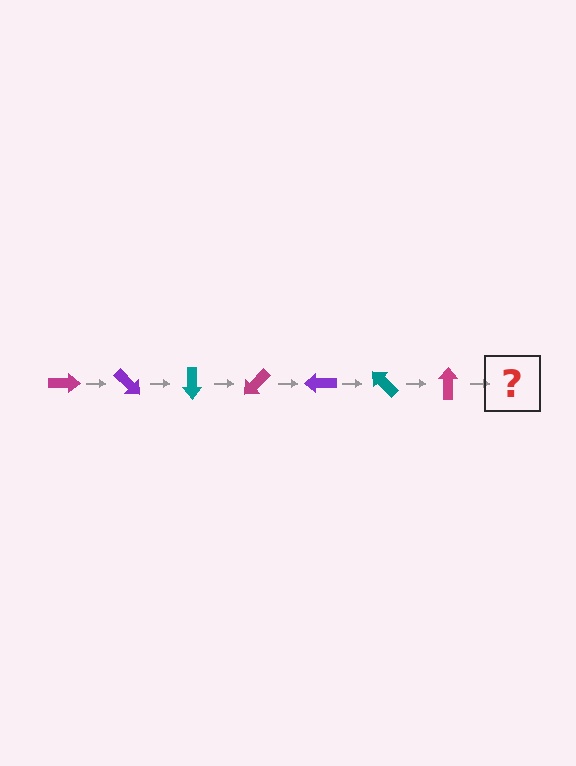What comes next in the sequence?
The next element should be a purple arrow, rotated 315 degrees from the start.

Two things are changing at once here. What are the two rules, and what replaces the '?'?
The two rules are that it rotates 45 degrees each step and the color cycles through magenta, purple, and teal. The '?' should be a purple arrow, rotated 315 degrees from the start.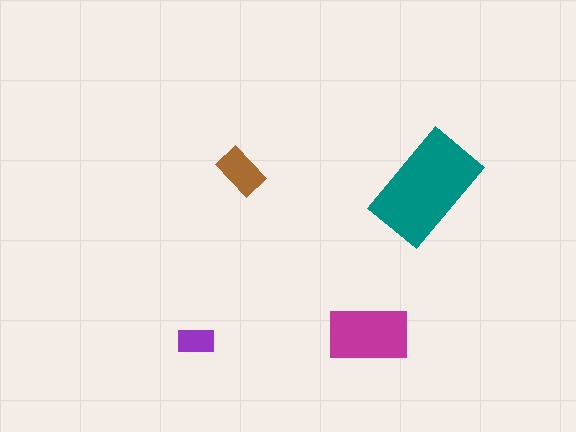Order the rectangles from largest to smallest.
the teal one, the magenta one, the brown one, the purple one.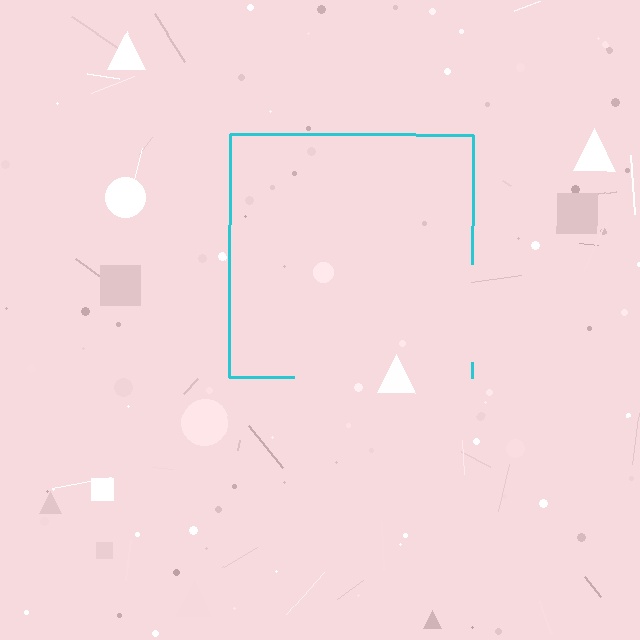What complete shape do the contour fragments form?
The contour fragments form a square.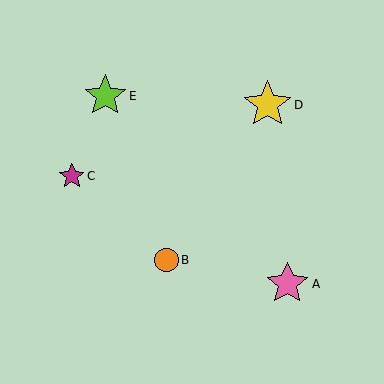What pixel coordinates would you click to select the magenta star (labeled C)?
Click at (72, 176) to select the magenta star C.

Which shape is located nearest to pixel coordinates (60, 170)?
The magenta star (labeled C) at (72, 176) is nearest to that location.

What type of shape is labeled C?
Shape C is a magenta star.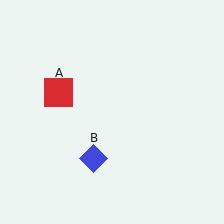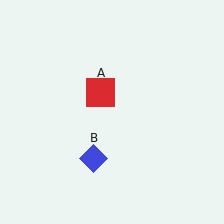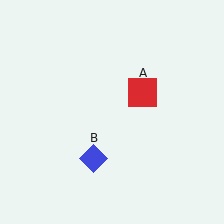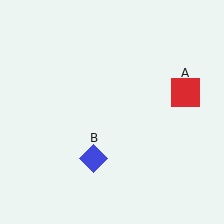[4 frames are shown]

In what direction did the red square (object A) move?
The red square (object A) moved right.